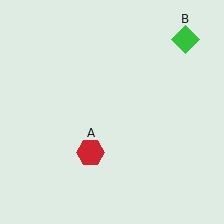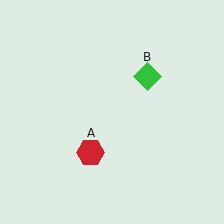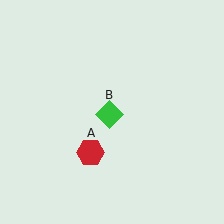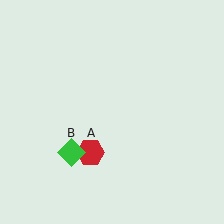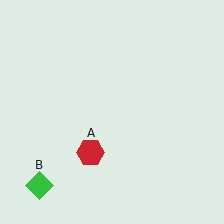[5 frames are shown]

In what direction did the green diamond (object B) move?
The green diamond (object B) moved down and to the left.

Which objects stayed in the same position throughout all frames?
Red hexagon (object A) remained stationary.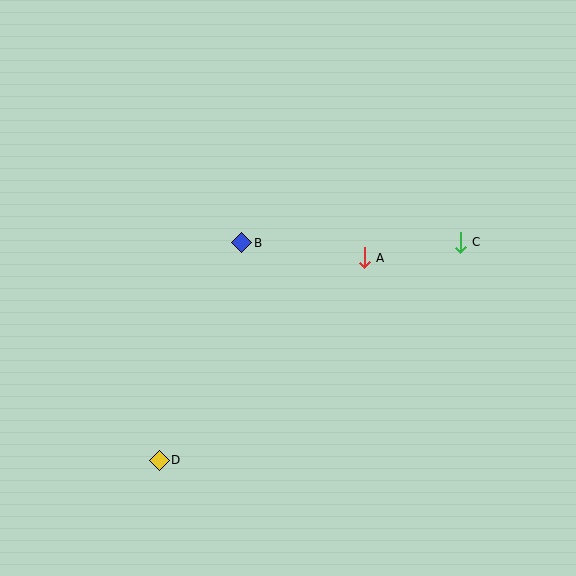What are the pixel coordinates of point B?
Point B is at (242, 243).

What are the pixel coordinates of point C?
Point C is at (460, 242).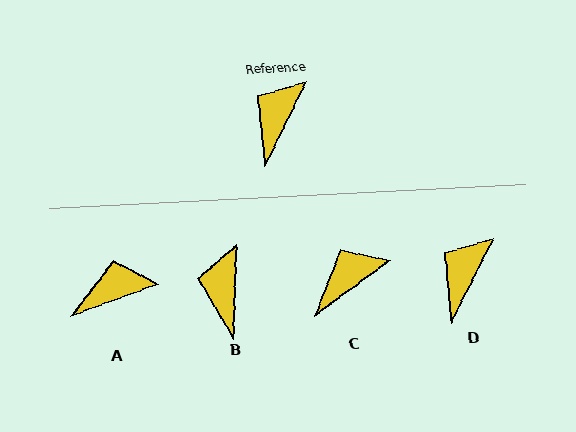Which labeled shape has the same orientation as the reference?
D.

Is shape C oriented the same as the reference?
No, it is off by about 27 degrees.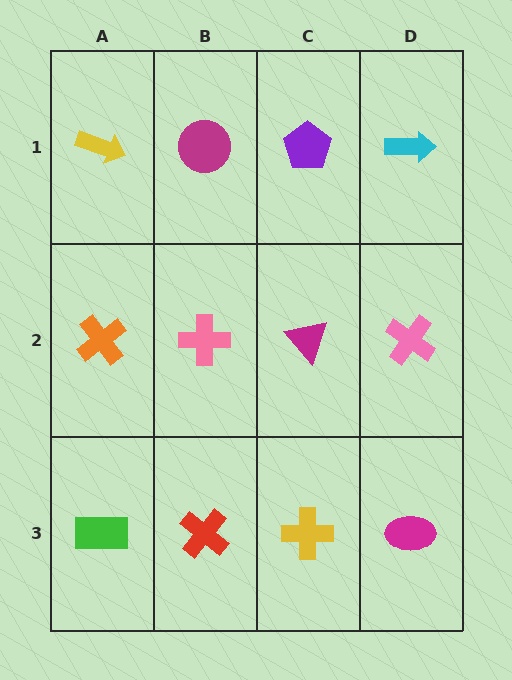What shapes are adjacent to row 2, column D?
A cyan arrow (row 1, column D), a magenta ellipse (row 3, column D), a magenta triangle (row 2, column C).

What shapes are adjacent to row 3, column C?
A magenta triangle (row 2, column C), a red cross (row 3, column B), a magenta ellipse (row 3, column D).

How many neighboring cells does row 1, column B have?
3.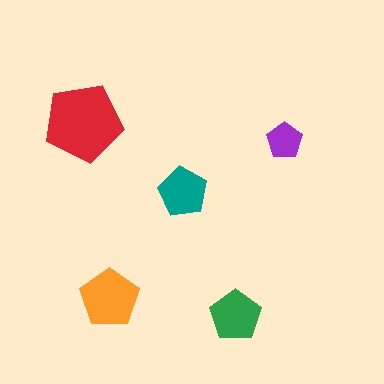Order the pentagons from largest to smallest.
the red one, the orange one, the green one, the teal one, the purple one.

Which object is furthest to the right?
The purple pentagon is rightmost.